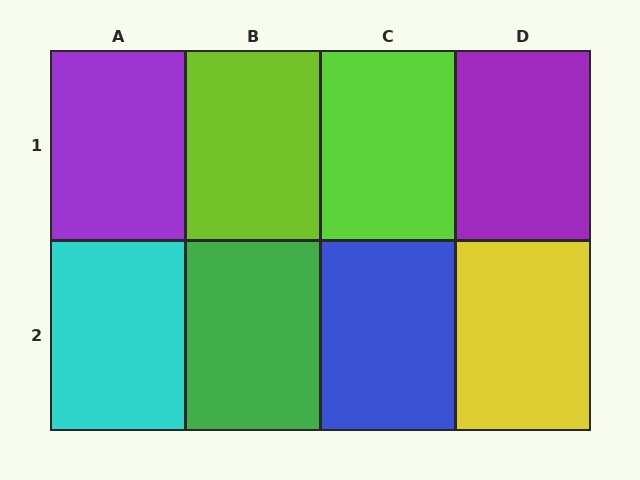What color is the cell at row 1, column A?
Purple.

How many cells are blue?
1 cell is blue.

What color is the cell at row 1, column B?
Lime.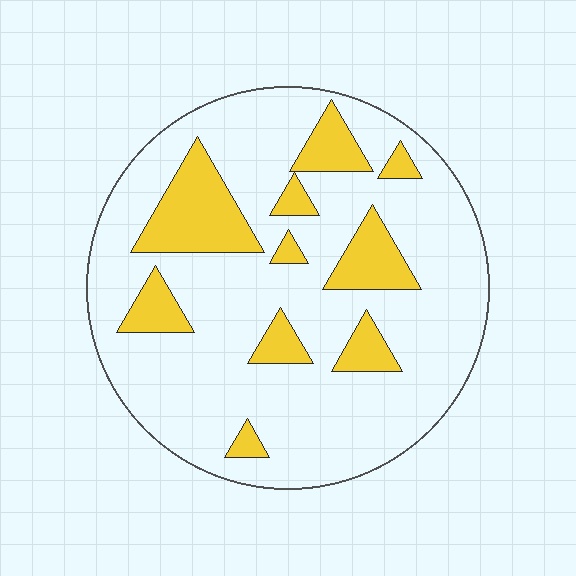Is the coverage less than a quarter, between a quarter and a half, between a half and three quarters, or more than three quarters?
Less than a quarter.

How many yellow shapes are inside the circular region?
10.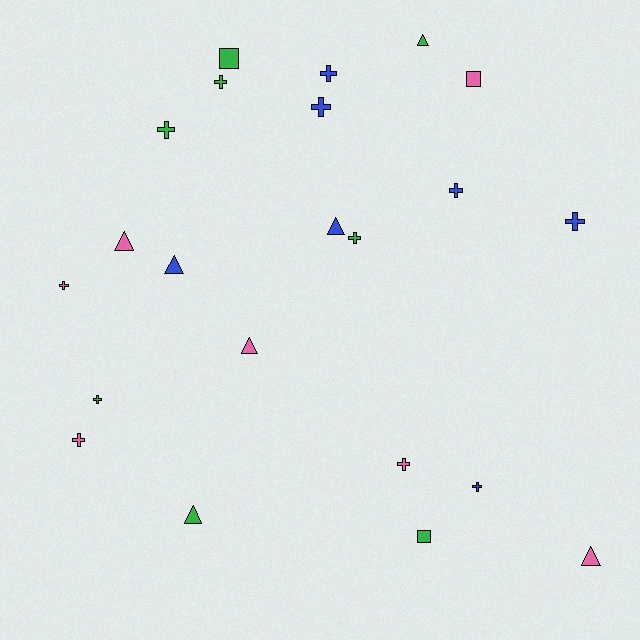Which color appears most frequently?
Green, with 8 objects.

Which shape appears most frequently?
Cross, with 12 objects.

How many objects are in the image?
There are 22 objects.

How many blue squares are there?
There are no blue squares.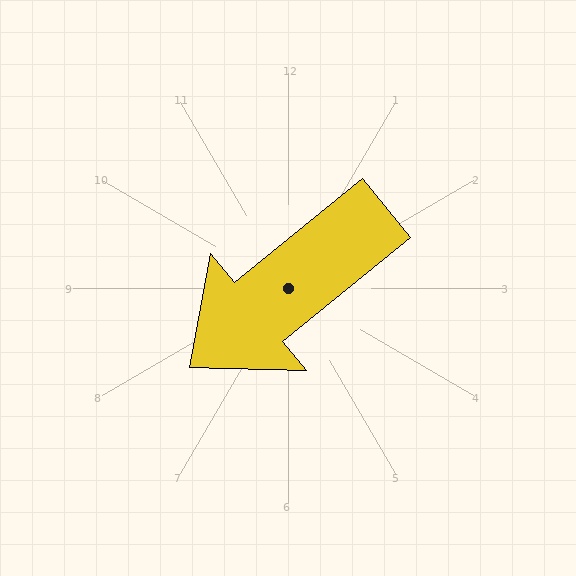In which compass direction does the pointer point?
Southwest.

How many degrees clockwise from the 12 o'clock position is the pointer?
Approximately 231 degrees.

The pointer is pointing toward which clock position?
Roughly 8 o'clock.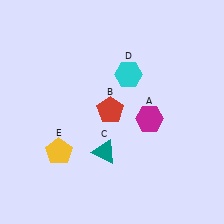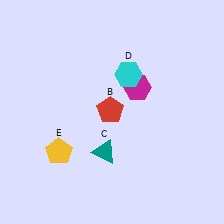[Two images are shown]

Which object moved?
The magenta hexagon (A) moved up.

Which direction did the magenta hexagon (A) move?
The magenta hexagon (A) moved up.